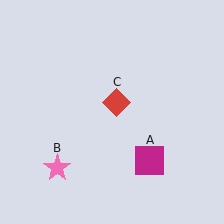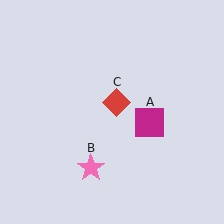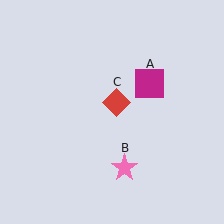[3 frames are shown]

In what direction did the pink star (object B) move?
The pink star (object B) moved right.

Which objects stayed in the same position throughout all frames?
Red diamond (object C) remained stationary.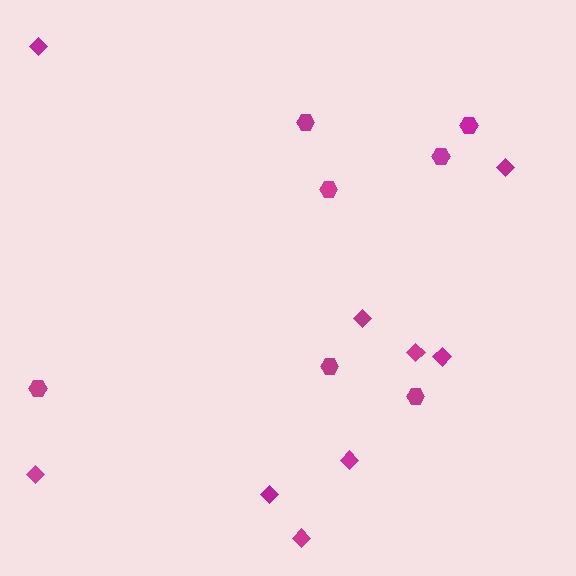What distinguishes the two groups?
There are 2 groups: one group of hexagons (7) and one group of diamonds (9).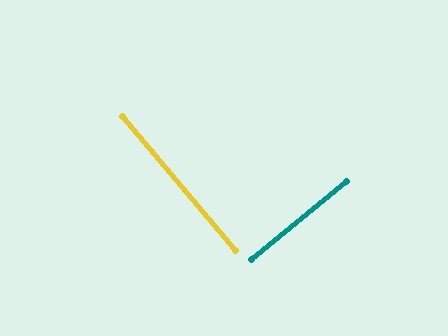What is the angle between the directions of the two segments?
Approximately 89 degrees.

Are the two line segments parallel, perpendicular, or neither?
Perpendicular — they meet at approximately 89°.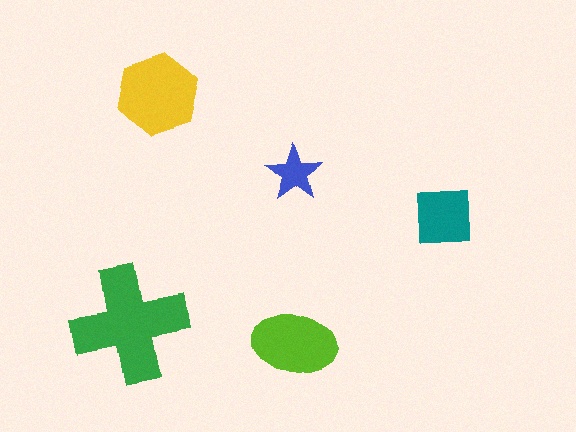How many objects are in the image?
There are 5 objects in the image.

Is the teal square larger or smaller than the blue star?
Larger.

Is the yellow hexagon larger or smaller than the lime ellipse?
Larger.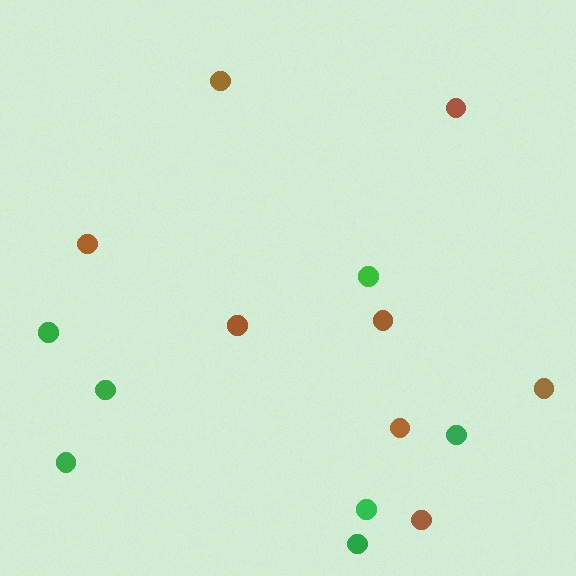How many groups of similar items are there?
There are 2 groups: one group of brown circles (8) and one group of green circles (7).